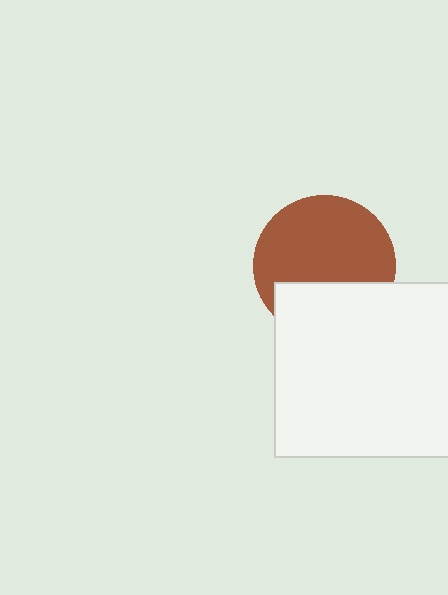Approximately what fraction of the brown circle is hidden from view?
Roughly 34% of the brown circle is hidden behind the white rectangle.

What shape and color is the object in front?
The object in front is a white rectangle.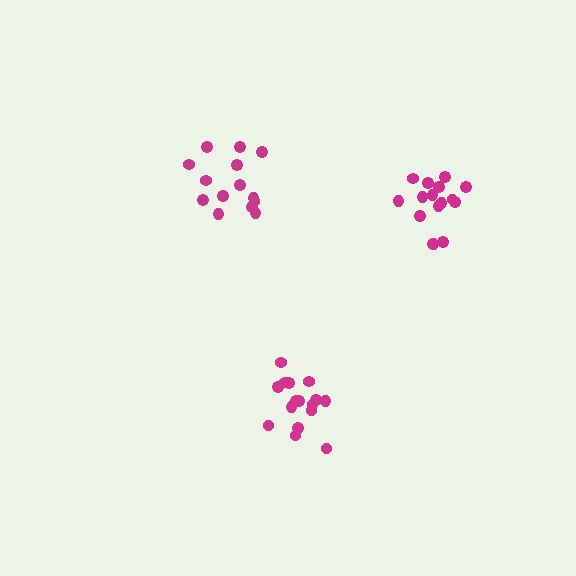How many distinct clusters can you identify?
There are 3 distinct clusters.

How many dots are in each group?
Group 1: 16 dots, Group 2: 16 dots, Group 3: 14 dots (46 total).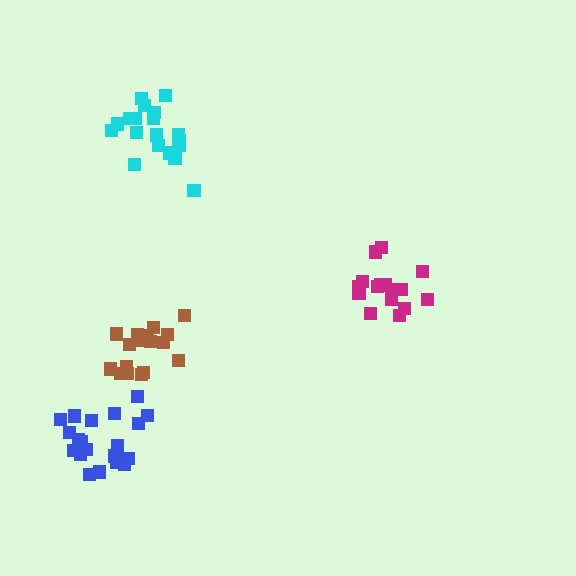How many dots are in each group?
Group 1: 20 dots, Group 2: 16 dots, Group 3: 17 dots, Group 4: 19 dots (72 total).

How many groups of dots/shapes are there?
There are 4 groups.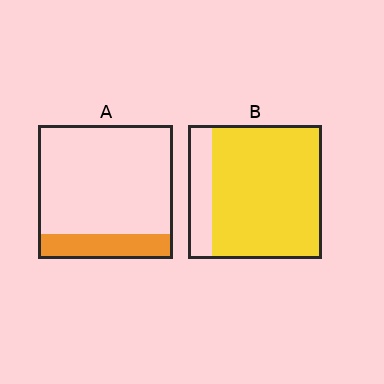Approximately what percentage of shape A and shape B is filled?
A is approximately 20% and B is approximately 80%.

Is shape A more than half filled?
No.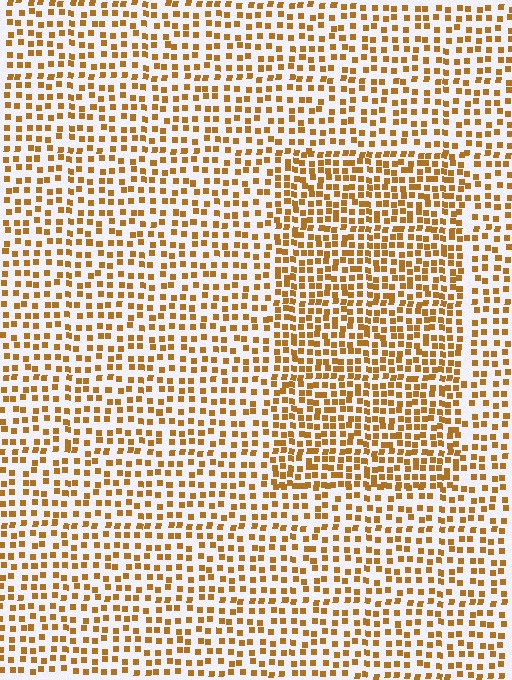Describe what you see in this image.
The image contains small brown elements arranged at two different densities. A rectangle-shaped region is visible where the elements are more densely packed than the surrounding area.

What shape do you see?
I see a rectangle.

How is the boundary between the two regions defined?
The boundary is defined by a change in element density (approximately 1.6x ratio). All elements are the same color, size, and shape.